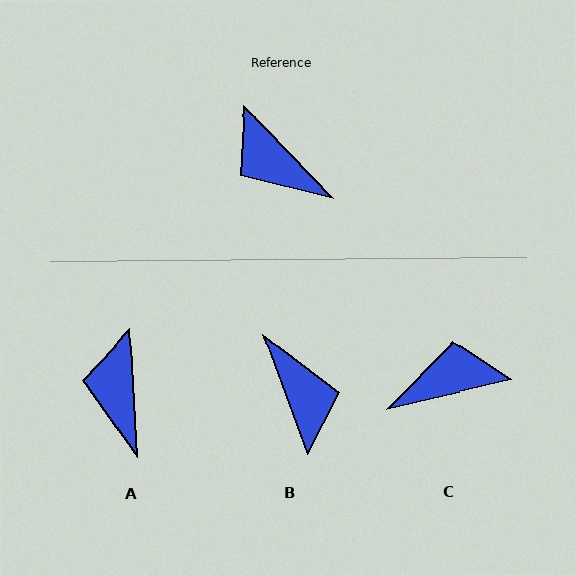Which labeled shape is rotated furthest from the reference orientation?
B, about 156 degrees away.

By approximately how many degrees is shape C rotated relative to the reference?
Approximately 121 degrees clockwise.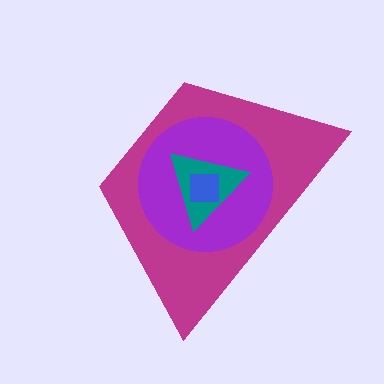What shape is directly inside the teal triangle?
The blue square.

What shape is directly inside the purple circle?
The teal triangle.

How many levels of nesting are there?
4.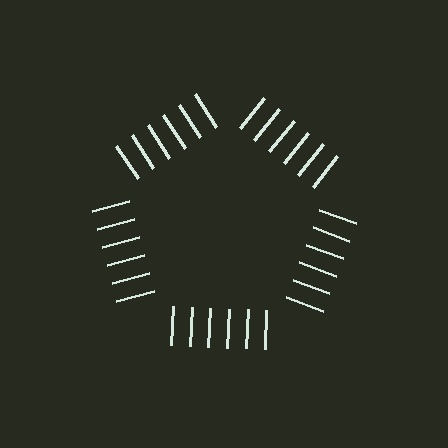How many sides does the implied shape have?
5 sides — the line-ends trace a pentagon.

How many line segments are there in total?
30 — 6 along each of the 5 edges.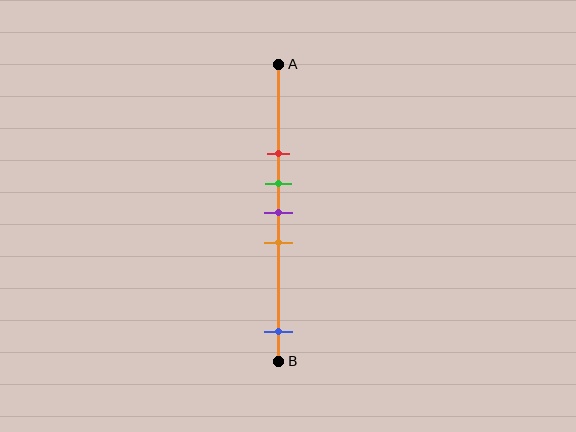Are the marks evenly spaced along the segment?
No, the marks are not evenly spaced.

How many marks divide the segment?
There are 5 marks dividing the segment.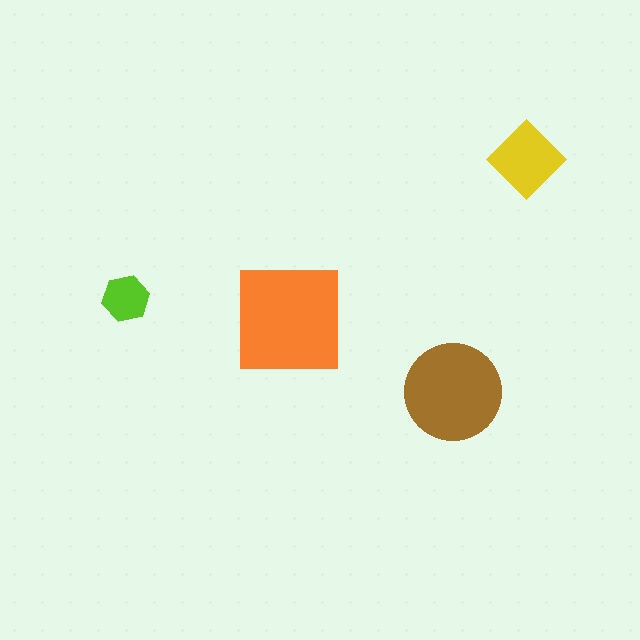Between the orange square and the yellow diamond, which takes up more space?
The orange square.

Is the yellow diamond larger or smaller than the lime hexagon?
Larger.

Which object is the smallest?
The lime hexagon.